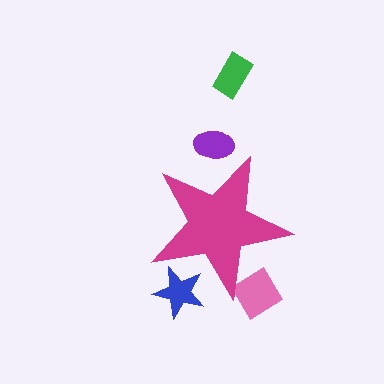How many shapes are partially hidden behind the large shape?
3 shapes are partially hidden.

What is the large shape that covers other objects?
A magenta star.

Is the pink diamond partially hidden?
Yes, the pink diamond is partially hidden behind the magenta star.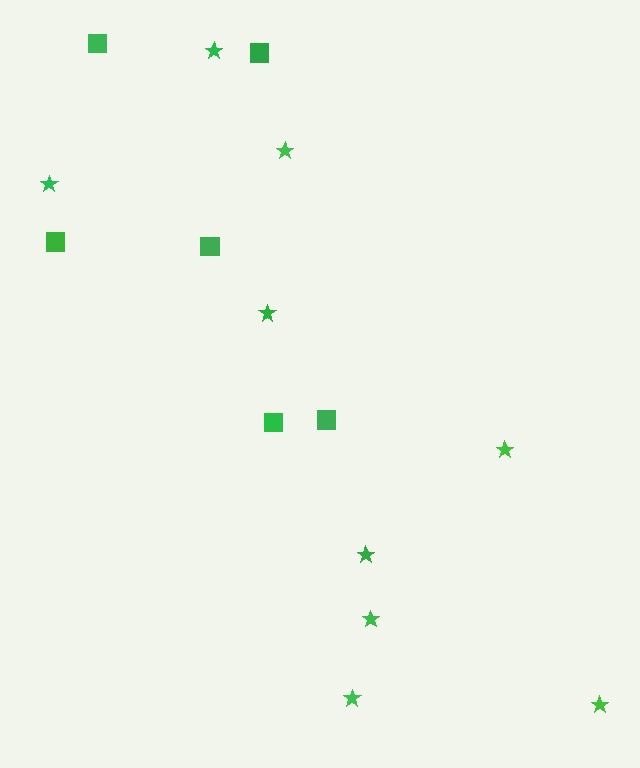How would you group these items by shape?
There are 2 groups: one group of stars (9) and one group of squares (6).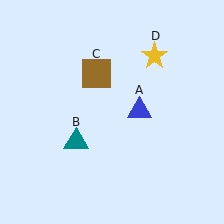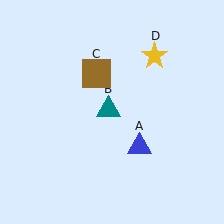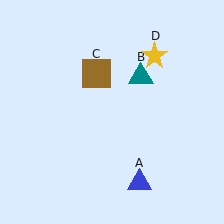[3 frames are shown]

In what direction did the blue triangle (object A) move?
The blue triangle (object A) moved down.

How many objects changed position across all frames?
2 objects changed position: blue triangle (object A), teal triangle (object B).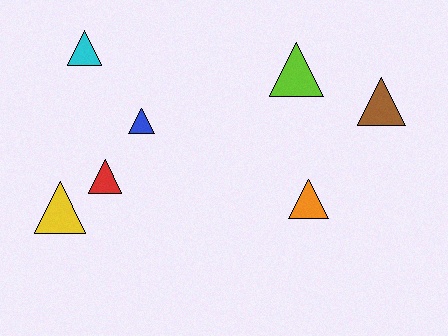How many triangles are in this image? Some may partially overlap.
There are 7 triangles.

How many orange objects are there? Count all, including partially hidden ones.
There is 1 orange object.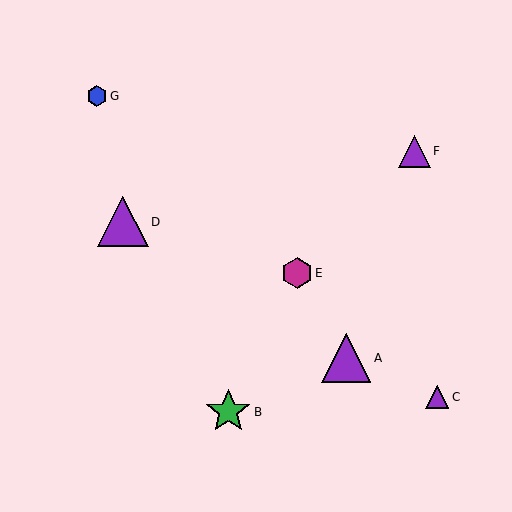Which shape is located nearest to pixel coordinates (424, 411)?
The purple triangle (labeled C) at (437, 397) is nearest to that location.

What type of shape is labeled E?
Shape E is a magenta hexagon.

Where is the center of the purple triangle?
The center of the purple triangle is at (346, 358).